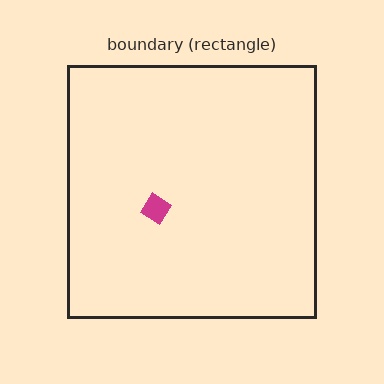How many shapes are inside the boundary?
1 inside, 0 outside.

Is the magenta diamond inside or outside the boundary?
Inside.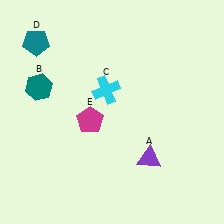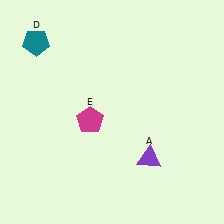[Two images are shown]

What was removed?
The teal hexagon (B), the cyan cross (C) were removed in Image 2.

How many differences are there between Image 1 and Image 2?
There are 2 differences between the two images.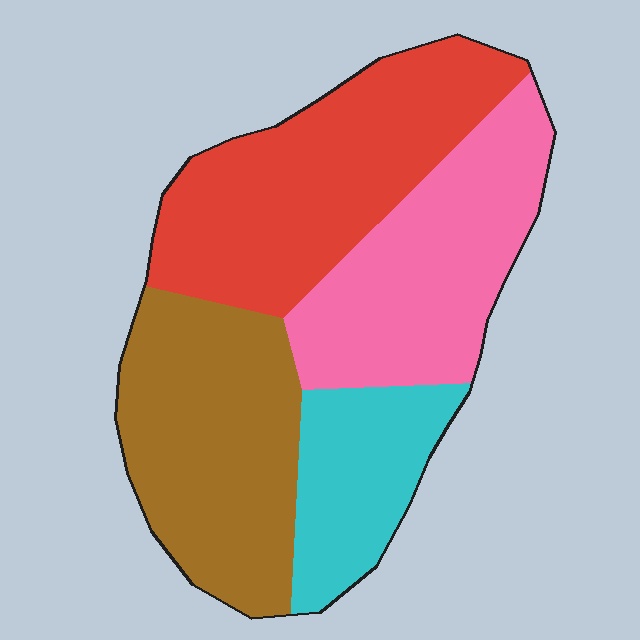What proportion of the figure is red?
Red covers around 30% of the figure.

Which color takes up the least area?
Cyan, at roughly 15%.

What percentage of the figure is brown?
Brown takes up about one quarter (1/4) of the figure.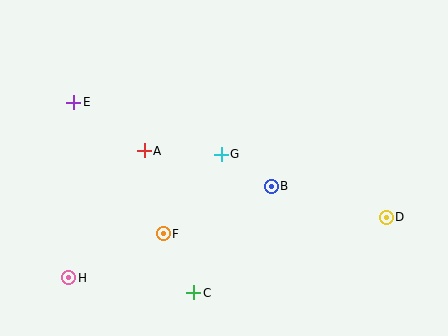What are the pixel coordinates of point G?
Point G is at (221, 154).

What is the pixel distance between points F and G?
The distance between F and G is 98 pixels.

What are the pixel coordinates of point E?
Point E is at (74, 102).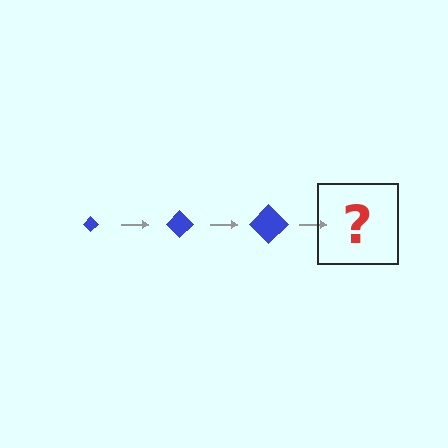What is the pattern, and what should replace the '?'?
The pattern is that the diamond gets progressively larger each step. The '?' should be a blue diamond, larger than the previous one.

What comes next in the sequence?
The next element should be a blue diamond, larger than the previous one.